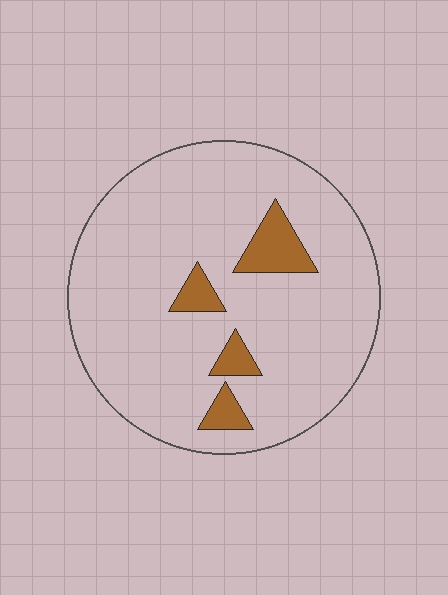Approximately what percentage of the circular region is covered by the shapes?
Approximately 10%.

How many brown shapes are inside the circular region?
4.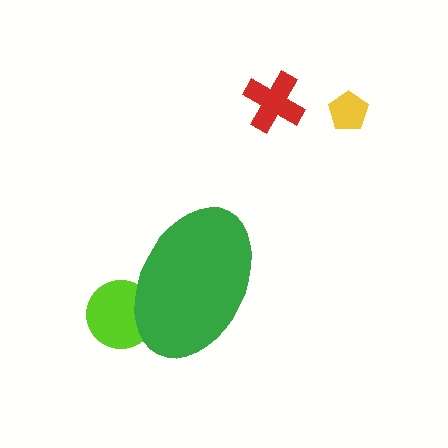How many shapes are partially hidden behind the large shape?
1 shape is partially hidden.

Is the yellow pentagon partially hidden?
No, the yellow pentagon is fully visible.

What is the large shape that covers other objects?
A green ellipse.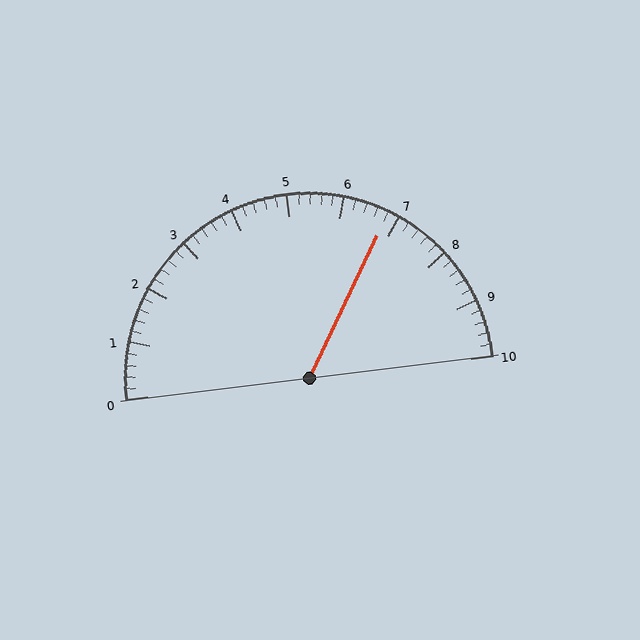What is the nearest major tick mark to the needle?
The nearest major tick mark is 7.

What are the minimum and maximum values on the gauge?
The gauge ranges from 0 to 10.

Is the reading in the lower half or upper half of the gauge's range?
The reading is in the upper half of the range (0 to 10).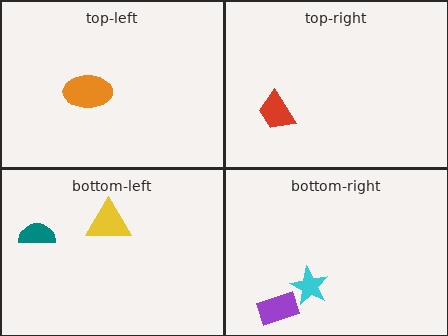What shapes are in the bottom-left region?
The teal semicircle, the yellow triangle.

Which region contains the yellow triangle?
The bottom-left region.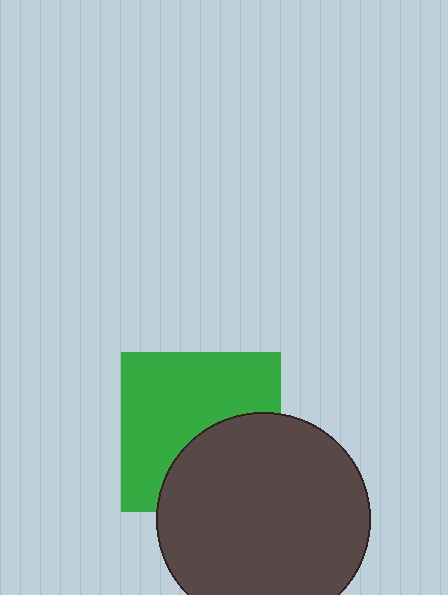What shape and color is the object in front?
The object in front is a dark gray circle.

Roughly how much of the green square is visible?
About half of it is visible (roughly 61%).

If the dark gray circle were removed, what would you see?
You would see the complete green square.